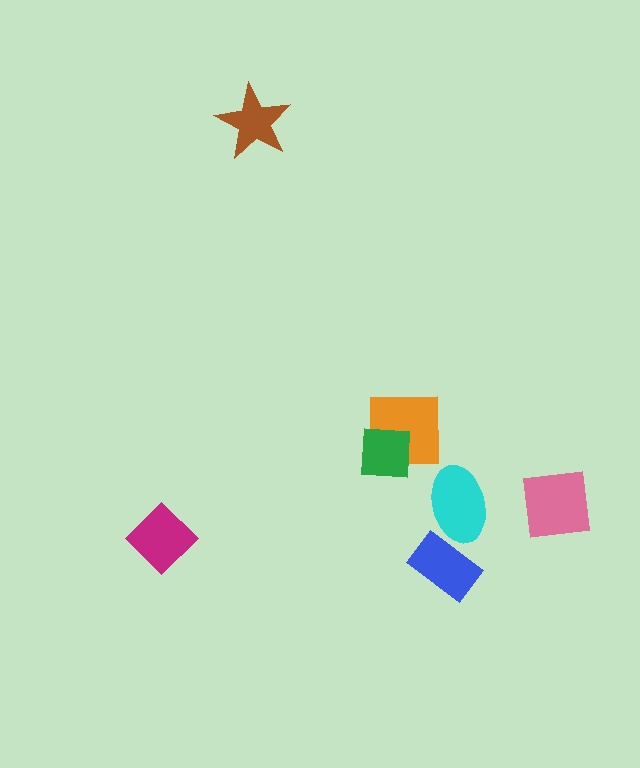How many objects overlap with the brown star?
0 objects overlap with the brown star.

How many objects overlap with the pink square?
0 objects overlap with the pink square.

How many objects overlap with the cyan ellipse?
1 object overlaps with the cyan ellipse.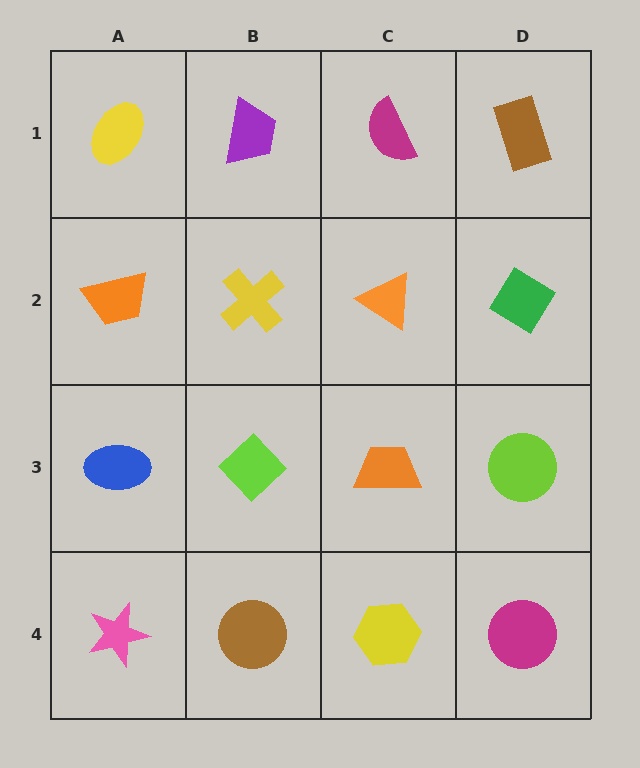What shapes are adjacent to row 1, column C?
An orange triangle (row 2, column C), a purple trapezoid (row 1, column B), a brown rectangle (row 1, column D).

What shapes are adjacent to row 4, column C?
An orange trapezoid (row 3, column C), a brown circle (row 4, column B), a magenta circle (row 4, column D).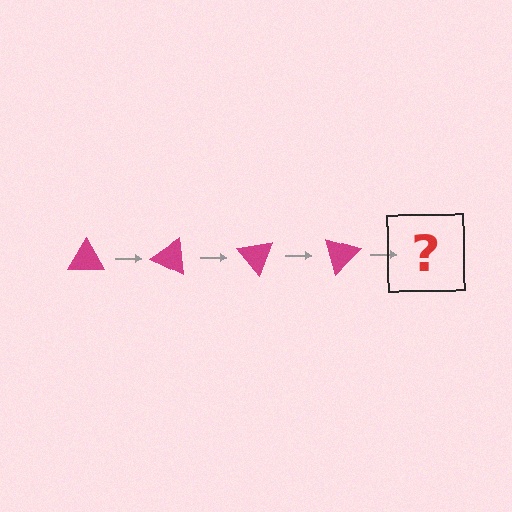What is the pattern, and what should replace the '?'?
The pattern is that the triangle rotates 25 degrees each step. The '?' should be a magenta triangle rotated 100 degrees.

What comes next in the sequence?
The next element should be a magenta triangle rotated 100 degrees.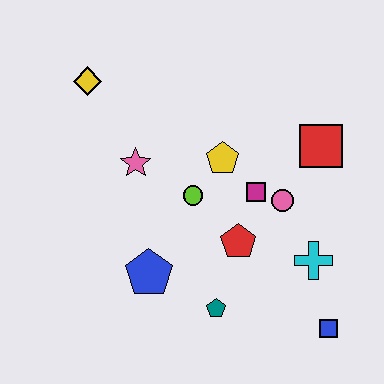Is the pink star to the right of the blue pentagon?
No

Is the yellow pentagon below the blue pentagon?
No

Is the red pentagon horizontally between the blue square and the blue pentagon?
Yes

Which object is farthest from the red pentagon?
The yellow diamond is farthest from the red pentagon.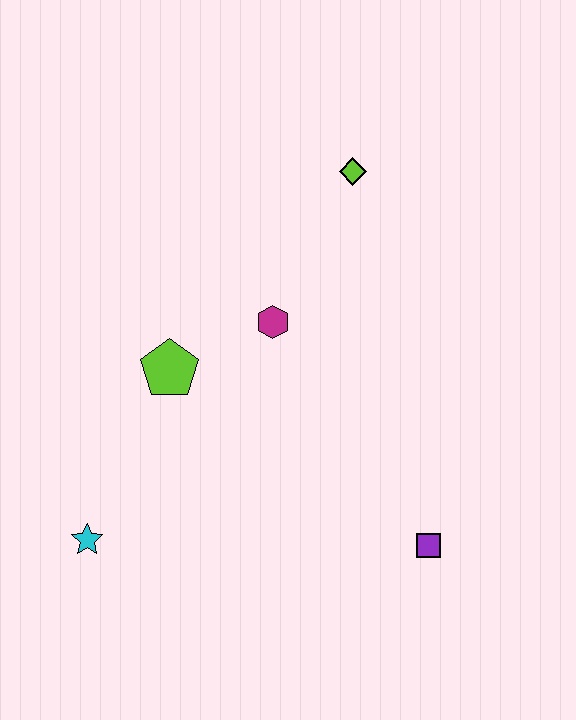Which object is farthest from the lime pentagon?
The purple square is farthest from the lime pentagon.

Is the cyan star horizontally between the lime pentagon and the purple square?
No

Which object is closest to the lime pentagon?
The magenta hexagon is closest to the lime pentagon.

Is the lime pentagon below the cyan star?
No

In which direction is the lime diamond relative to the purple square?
The lime diamond is above the purple square.